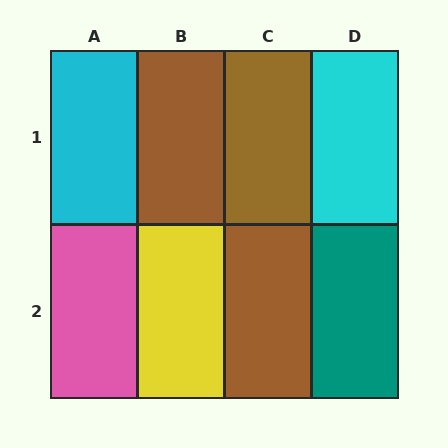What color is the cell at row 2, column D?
Teal.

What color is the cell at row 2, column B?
Yellow.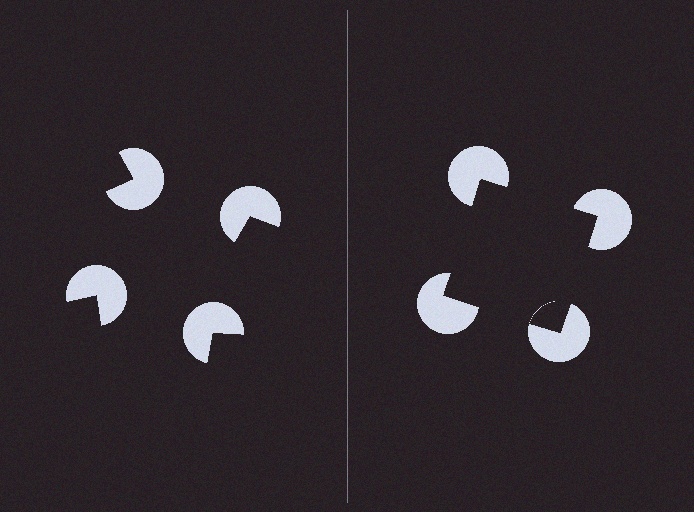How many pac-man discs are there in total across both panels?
8 — 4 on each side.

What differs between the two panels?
The pac-man discs are positioned identically on both sides; only the wedge orientations differ. On the right they align to a square; on the left they are misaligned.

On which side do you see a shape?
An illusory square appears on the right side. On the left side the wedge cuts are rotated, so no coherent shape forms.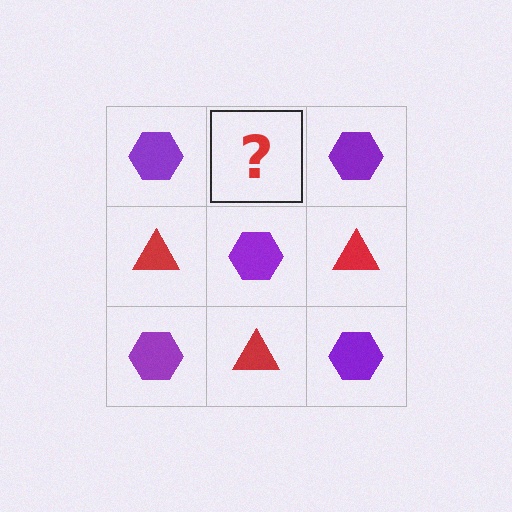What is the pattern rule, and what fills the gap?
The rule is that it alternates purple hexagon and red triangle in a checkerboard pattern. The gap should be filled with a red triangle.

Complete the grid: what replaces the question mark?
The question mark should be replaced with a red triangle.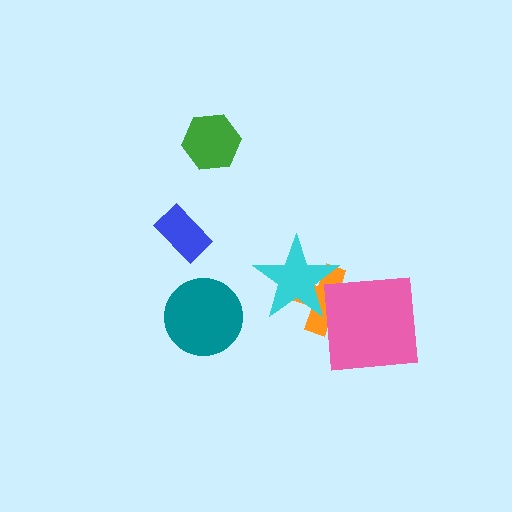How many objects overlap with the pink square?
1 object overlaps with the pink square.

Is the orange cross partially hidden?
Yes, it is partially covered by another shape.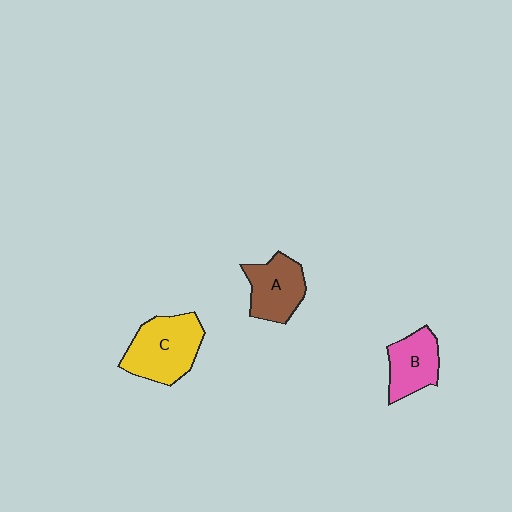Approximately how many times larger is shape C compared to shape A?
Approximately 1.3 times.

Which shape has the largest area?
Shape C (yellow).